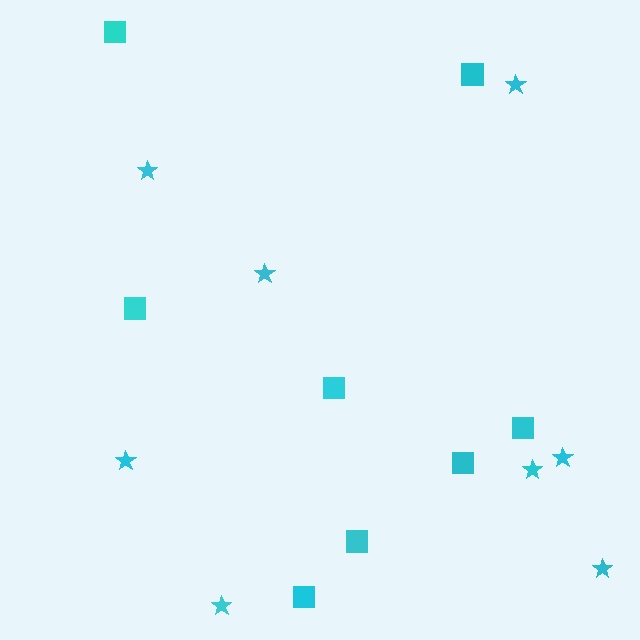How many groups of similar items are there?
There are 2 groups: one group of stars (8) and one group of squares (8).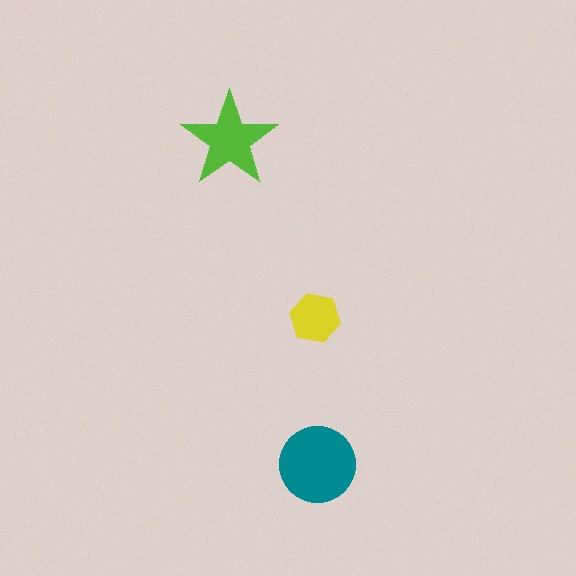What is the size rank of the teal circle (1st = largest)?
1st.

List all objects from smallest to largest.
The yellow hexagon, the lime star, the teal circle.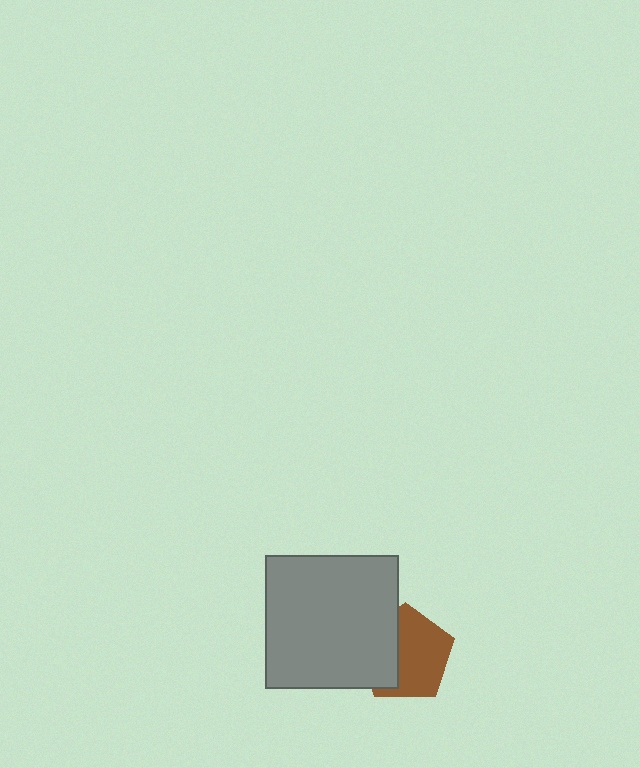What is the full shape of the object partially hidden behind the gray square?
The partially hidden object is a brown pentagon.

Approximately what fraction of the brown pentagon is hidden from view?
Roughly 39% of the brown pentagon is hidden behind the gray square.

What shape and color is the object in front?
The object in front is a gray square.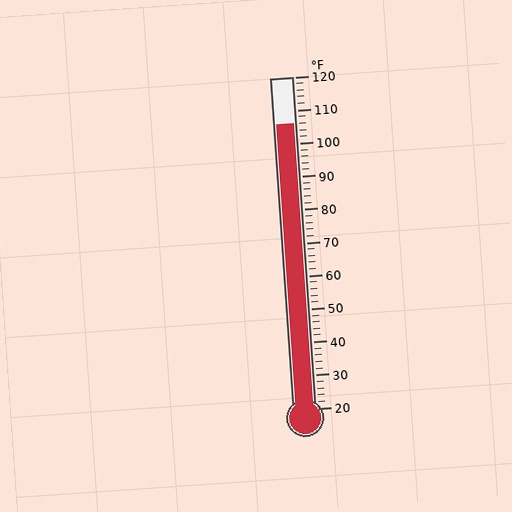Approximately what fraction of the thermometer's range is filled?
The thermometer is filled to approximately 85% of its range.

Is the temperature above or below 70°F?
The temperature is above 70°F.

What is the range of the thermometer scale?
The thermometer scale ranges from 20°F to 120°F.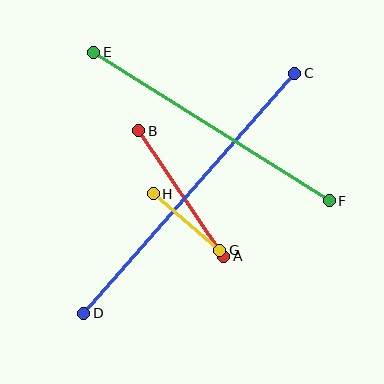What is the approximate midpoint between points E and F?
The midpoint is at approximately (212, 126) pixels.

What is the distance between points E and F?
The distance is approximately 279 pixels.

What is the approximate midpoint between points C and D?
The midpoint is at approximately (189, 193) pixels.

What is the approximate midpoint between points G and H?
The midpoint is at approximately (186, 222) pixels.